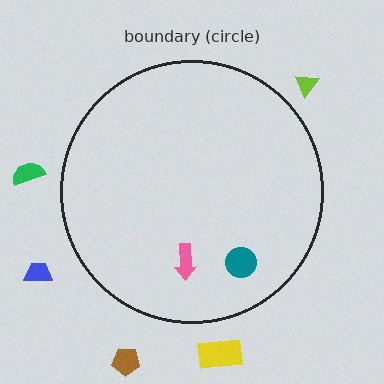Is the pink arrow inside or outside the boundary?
Inside.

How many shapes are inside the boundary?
2 inside, 5 outside.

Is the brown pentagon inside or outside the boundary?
Outside.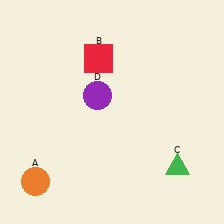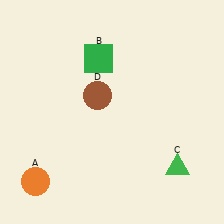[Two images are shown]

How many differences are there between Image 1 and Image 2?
There are 2 differences between the two images.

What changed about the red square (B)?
In Image 1, B is red. In Image 2, it changed to green.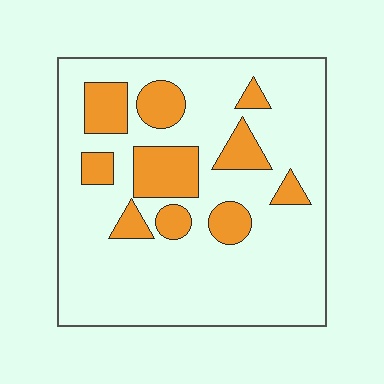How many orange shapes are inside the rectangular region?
10.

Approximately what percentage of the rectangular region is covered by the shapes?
Approximately 20%.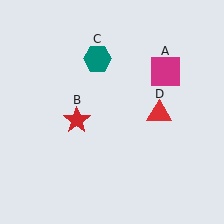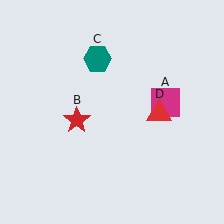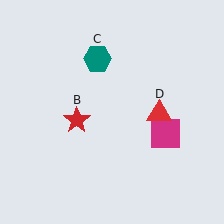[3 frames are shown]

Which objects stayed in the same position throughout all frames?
Red star (object B) and teal hexagon (object C) and red triangle (object D) remained stationary.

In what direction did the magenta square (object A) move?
The magenta square (object A) moved down.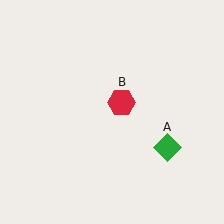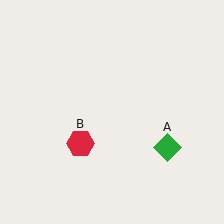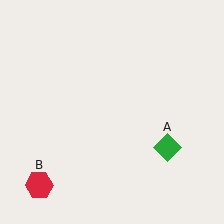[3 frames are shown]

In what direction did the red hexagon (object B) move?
The red hexagon (object B) moved down and to the left.